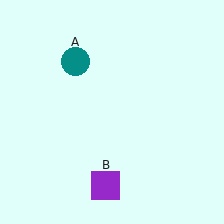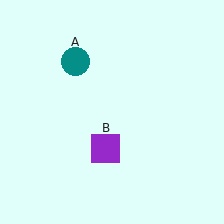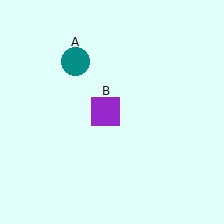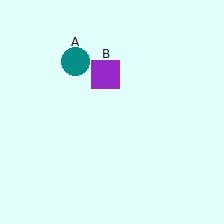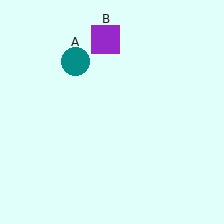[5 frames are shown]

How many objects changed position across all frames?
1 object changed position: purple square (object B).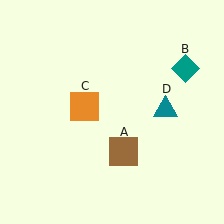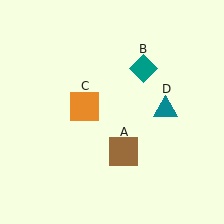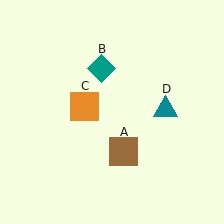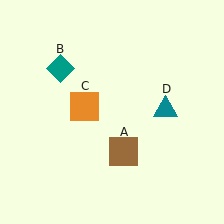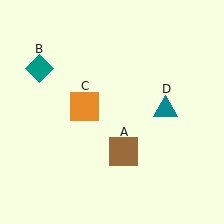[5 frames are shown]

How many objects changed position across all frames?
1 object changed position: teal diamond (object B).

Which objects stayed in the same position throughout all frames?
Brown square (object A) and orange square (object C) and teal triangle (object D) remained stationary.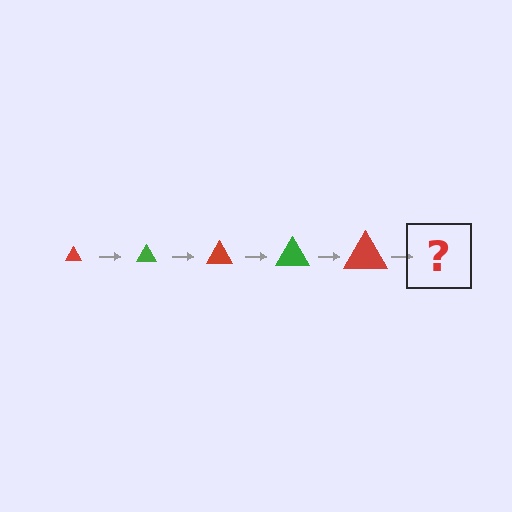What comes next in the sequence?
The next element should be a green triangle, larger than the previous one.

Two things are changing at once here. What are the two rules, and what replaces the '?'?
The two rules are that the triangle grows larger each step and the color cycles through red and green. The '?' should be a green triangle, larger than the previous one.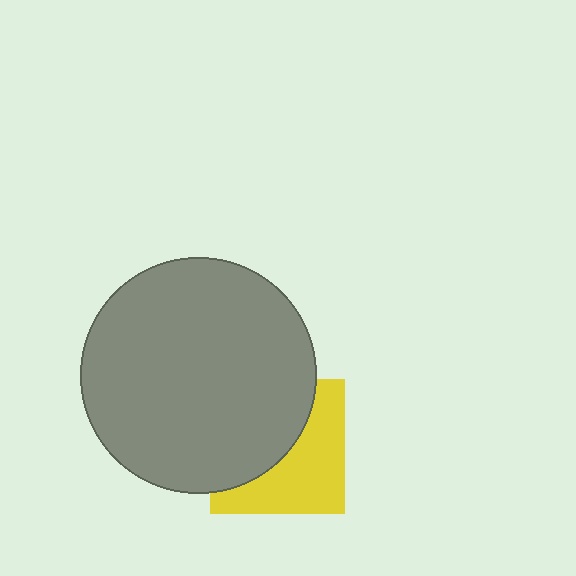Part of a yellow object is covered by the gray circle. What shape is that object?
It is a square.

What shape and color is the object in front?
The object in front is a gray circle.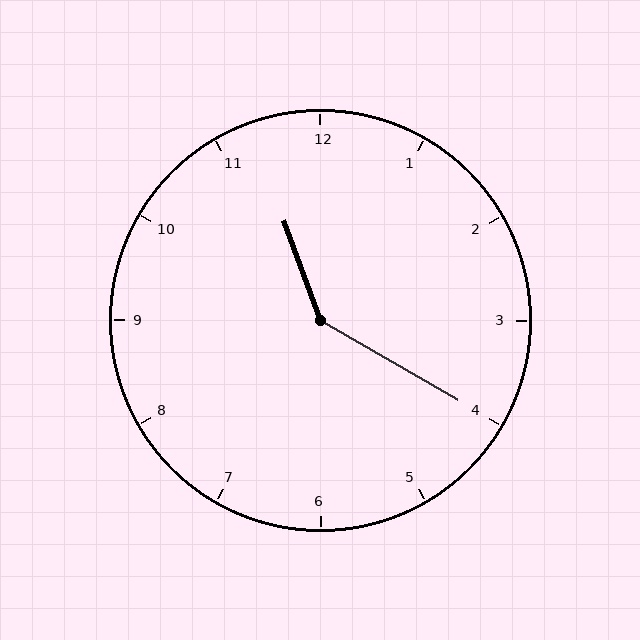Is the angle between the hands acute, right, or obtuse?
It is obtuse.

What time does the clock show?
11:20.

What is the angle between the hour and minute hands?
Approximately 140 degrees.